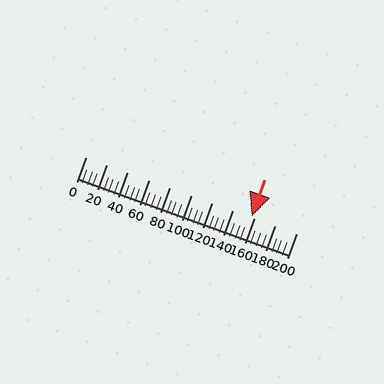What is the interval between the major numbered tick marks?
The major tick marks are spaced 20 units apart.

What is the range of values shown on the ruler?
The ruler shows values from 0 to 200.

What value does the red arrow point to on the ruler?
The red arrow points to approximately 158.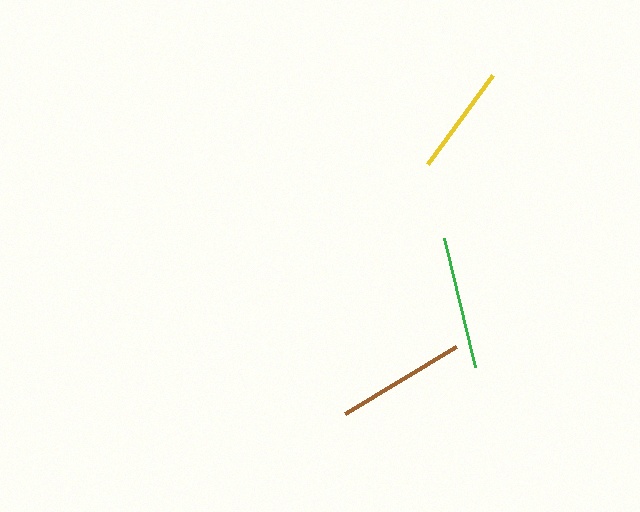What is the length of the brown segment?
The brown segment is approximately 129 pixels long.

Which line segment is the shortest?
The yellow line is the shortest at approximately 111 pixels.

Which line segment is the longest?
The green line is the longest at approximately 133 pixels.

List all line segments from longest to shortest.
From longest to shortest: green, brown, yellow.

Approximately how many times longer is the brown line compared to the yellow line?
The brown line is approximately 1.2 times the length of the yellow line.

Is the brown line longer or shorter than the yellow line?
The brown line is longer than the yellow line.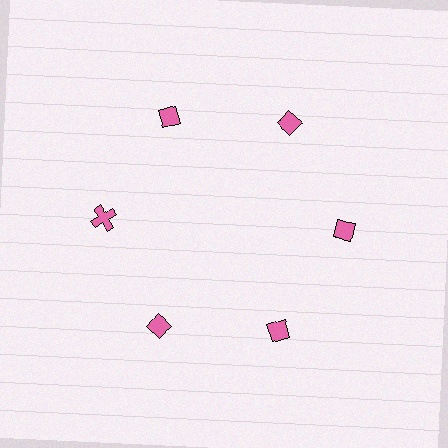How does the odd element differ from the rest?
It has a different shape: cross instead of diamond.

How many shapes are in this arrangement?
There are 6 shapes arranged in a ring pattern.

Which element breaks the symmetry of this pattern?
The pink cross at roughly the 9 o'clock position breaks the symmetry. All other shapes are pink diamonds.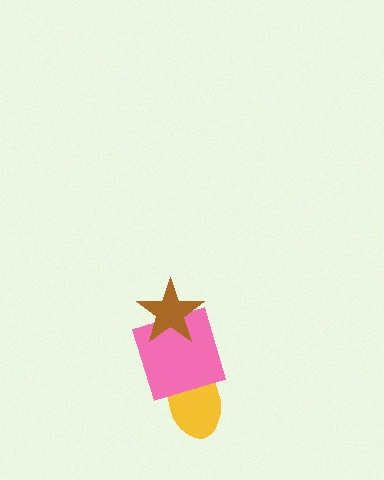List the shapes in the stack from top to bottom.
From top to bottom: the brown star, the pink square, the yellow ellipse.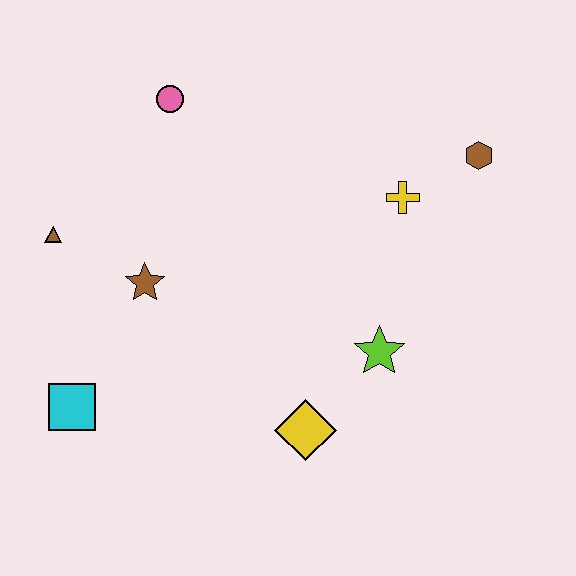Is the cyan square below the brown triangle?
Yes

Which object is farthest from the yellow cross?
The cyan square is farthest from the yellow cross.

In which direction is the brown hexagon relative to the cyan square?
The brown hexagon is to the right of the cyan square.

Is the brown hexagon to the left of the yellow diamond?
No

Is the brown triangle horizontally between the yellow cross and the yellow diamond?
No